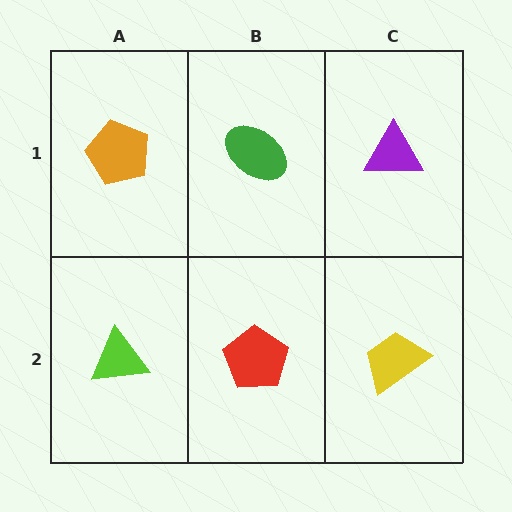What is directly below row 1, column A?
A lime triangle.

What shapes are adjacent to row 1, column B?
A red pentagon (row 2, column B), an orange pentagon (row 1, column A), a purple triangle (row 1, column C).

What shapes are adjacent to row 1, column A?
A lime triangle (row 2, column A), a green ellipse (row 1, column B).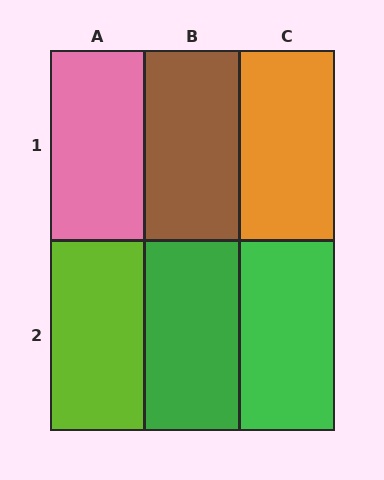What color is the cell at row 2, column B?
Green.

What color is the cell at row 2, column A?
Lime.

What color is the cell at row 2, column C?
Green.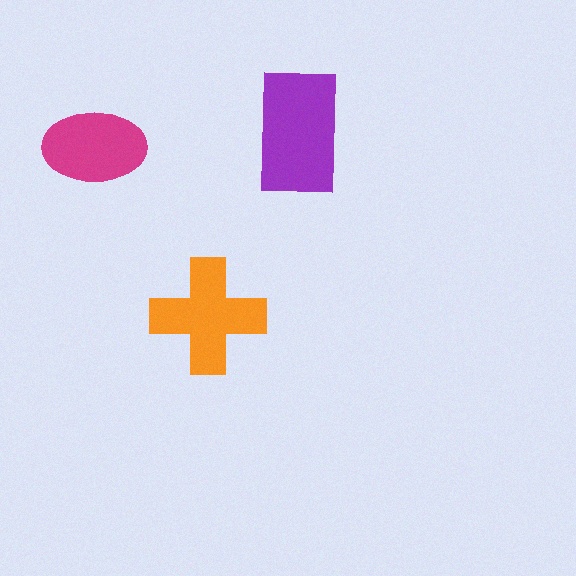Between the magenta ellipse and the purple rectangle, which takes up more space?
The purple rectangle.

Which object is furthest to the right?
The purple rectangle is rightmost.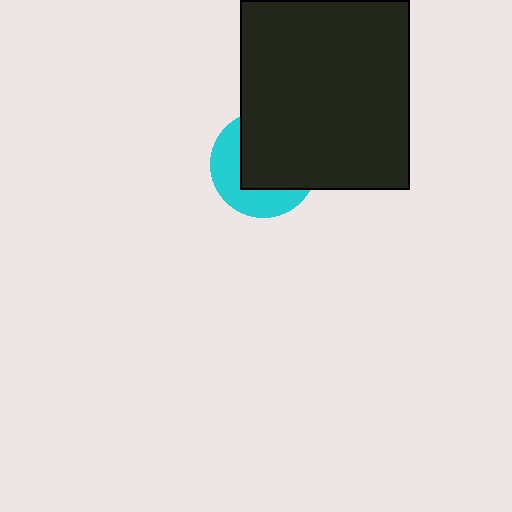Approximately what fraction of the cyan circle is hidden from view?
Roughly 60% of the cyan circle is hidden behind the black rectangle.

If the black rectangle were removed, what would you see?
You would see the complete cyan circle.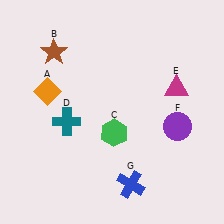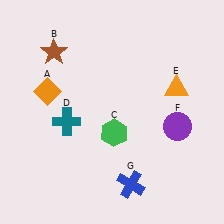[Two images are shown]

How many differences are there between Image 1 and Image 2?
There is 1 difference between the two images.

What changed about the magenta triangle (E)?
In Image 1, E is magenta. In Image 2, it changed to orange.